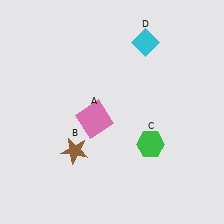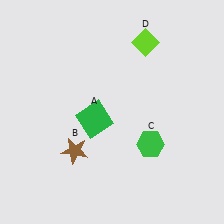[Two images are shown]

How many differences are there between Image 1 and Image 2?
There are 2 differences between the two images.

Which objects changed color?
A changed from pink to green. D changed from cyan to lime.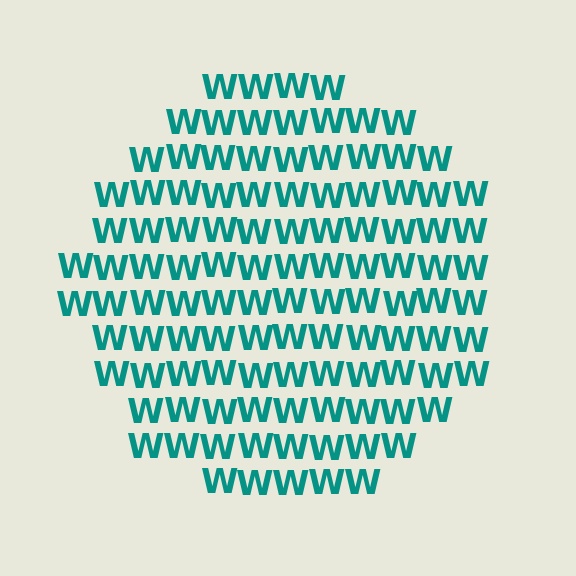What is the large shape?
The large shape is a circle.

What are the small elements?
The small elements are letter W's.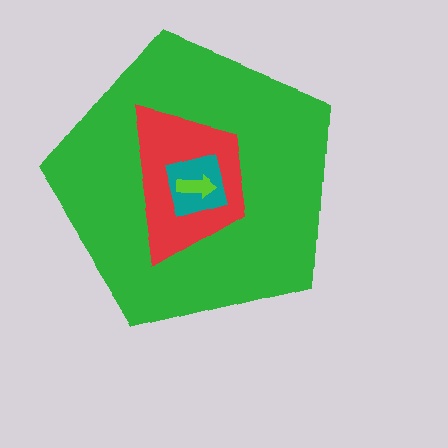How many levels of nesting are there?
4.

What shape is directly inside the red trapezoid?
The teal square.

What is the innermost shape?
The lime arrow.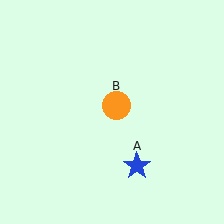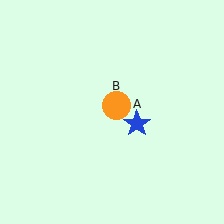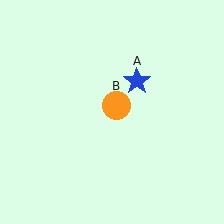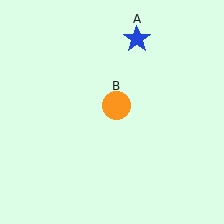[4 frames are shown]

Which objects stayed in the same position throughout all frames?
Orange circle (object B) remained stationary.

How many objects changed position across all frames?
1 object changed position: blue star (object A).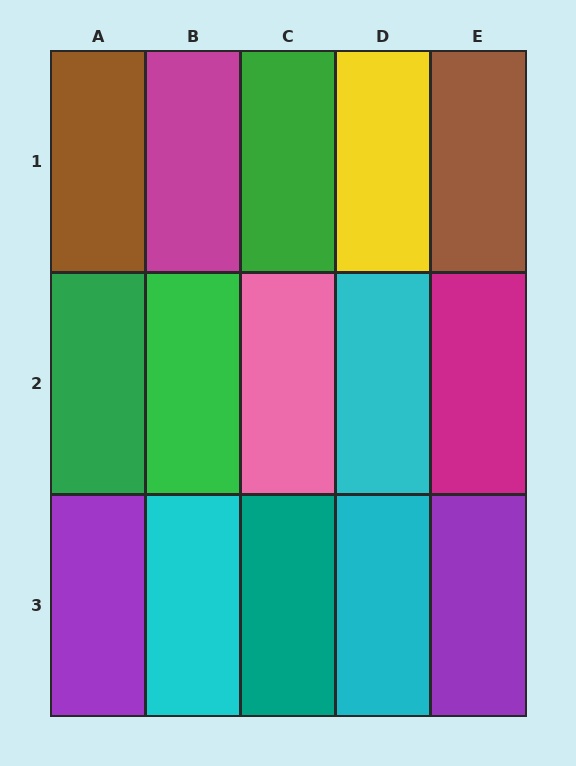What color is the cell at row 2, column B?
Green.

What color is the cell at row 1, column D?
Yellow.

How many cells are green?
3 cells are green.